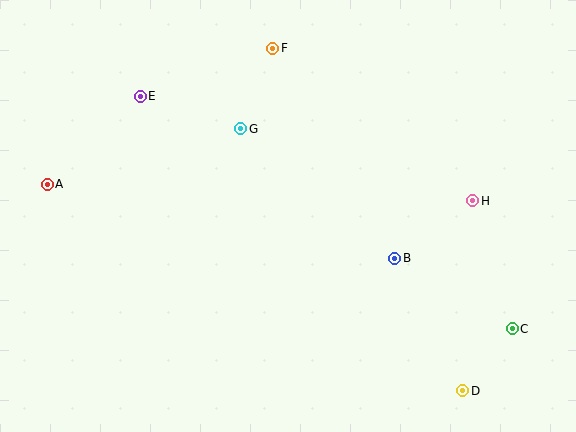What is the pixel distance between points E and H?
The distance between E and H is 349 pixels.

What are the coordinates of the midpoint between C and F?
The midpoint between C and F is at (393, 189).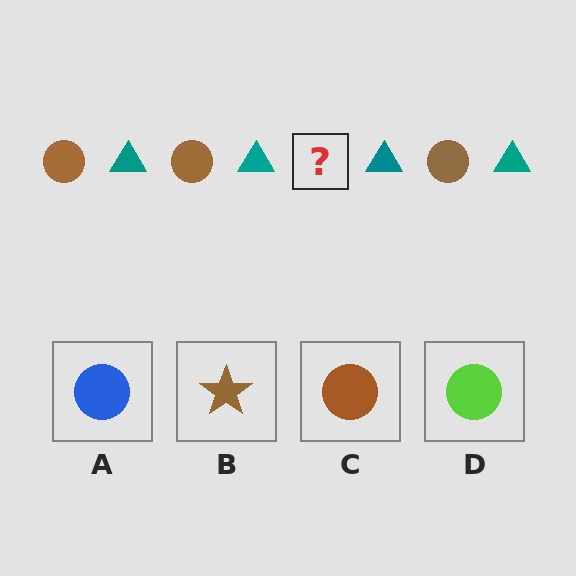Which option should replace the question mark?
Option C.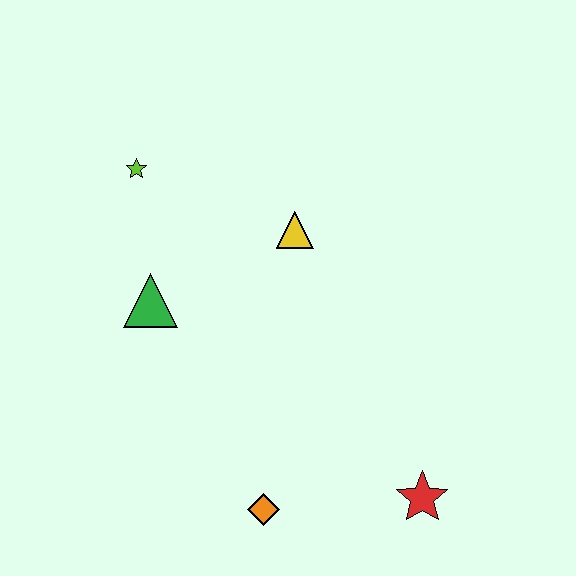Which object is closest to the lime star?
The green triangle is closest to the lime star.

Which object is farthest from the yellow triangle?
The red star is farthest from the yellow triangle.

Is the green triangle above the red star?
Yes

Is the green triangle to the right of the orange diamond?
No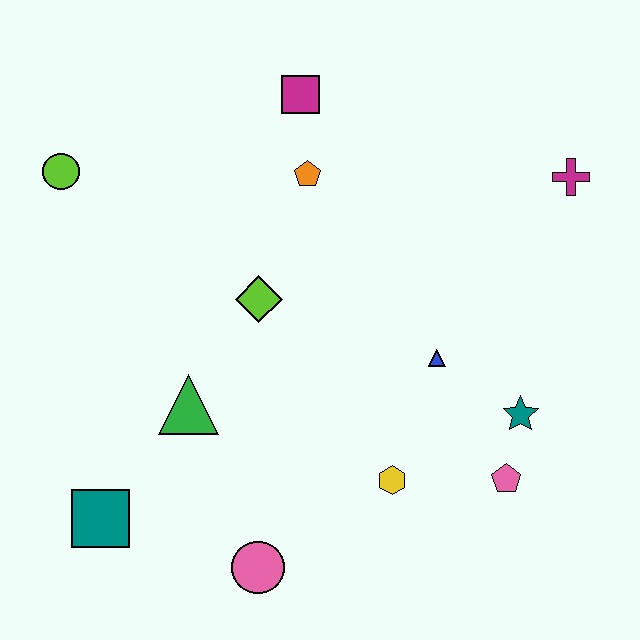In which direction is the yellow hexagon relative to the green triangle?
The yellow hexagon is to the right of the green triangle.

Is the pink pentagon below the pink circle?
No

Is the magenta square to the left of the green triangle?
No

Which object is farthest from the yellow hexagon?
The lime circle is farthest from the yellow hexagon.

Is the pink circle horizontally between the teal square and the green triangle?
No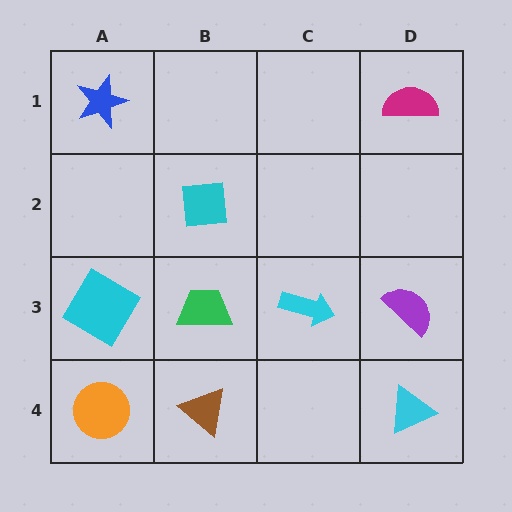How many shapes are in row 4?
3 shapes.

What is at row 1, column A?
A blue star.